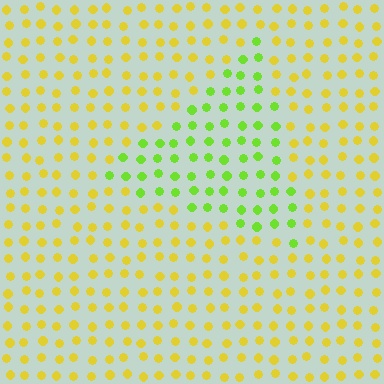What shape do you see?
I see a triangle.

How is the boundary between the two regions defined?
The boundary is defined purely by a slight shift in hue (about 44 degrees). Spacing, size, and orientation are identical on both sides.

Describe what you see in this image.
The image is filled with small yellow elements in a uniform arrangement. A triangle-shaped region is visible where the elements are tinted to a slightly different hue, forming a subtle color boundary.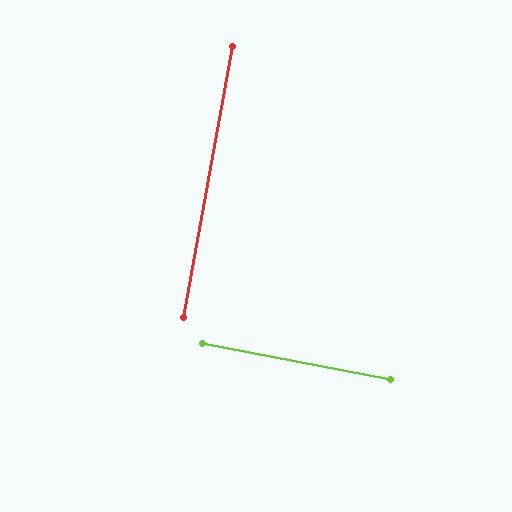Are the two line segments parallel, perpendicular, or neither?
Perpendicular — they meet at approximately 89°.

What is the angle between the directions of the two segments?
Approximately 89 degrees.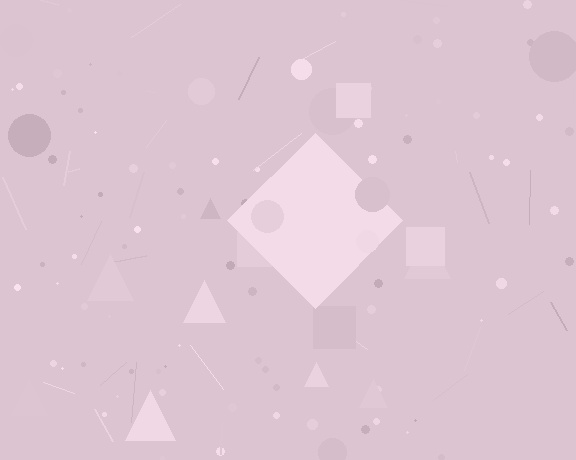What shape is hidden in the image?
A diamond is hidden in the image.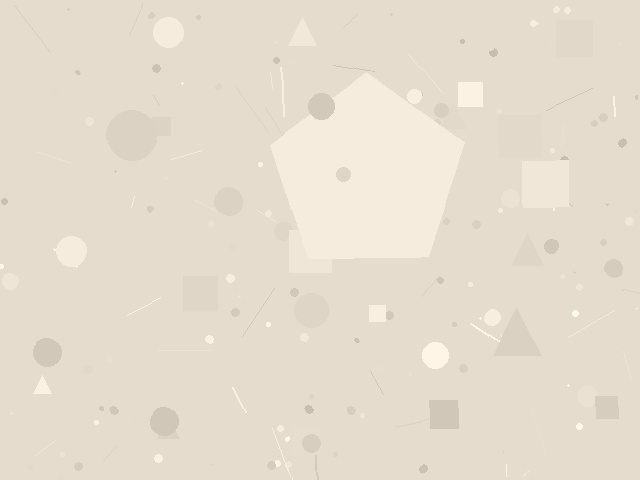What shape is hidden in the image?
A pentagon is hidden in the image.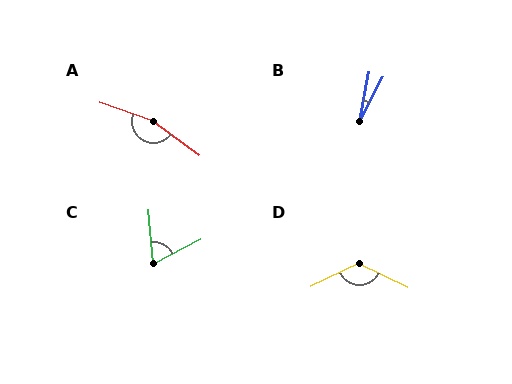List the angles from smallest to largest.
B (17°), C (68°), D (128°), A (162°).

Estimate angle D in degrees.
Approximately 128 degrees.